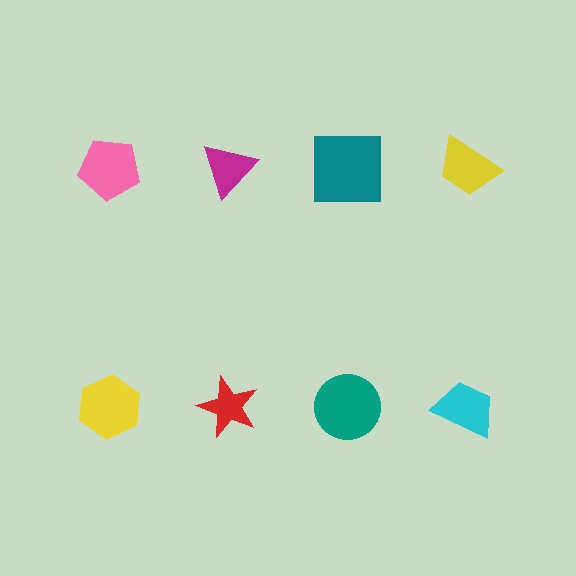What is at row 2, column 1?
A yellow hexagon.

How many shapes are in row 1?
4 shapes.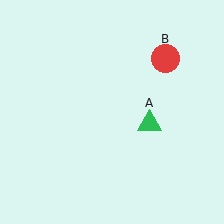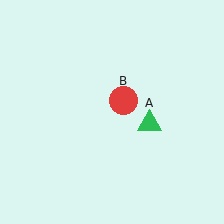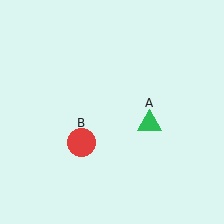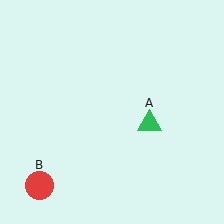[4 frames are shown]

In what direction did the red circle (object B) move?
The red circle (object B) moved down and to the left.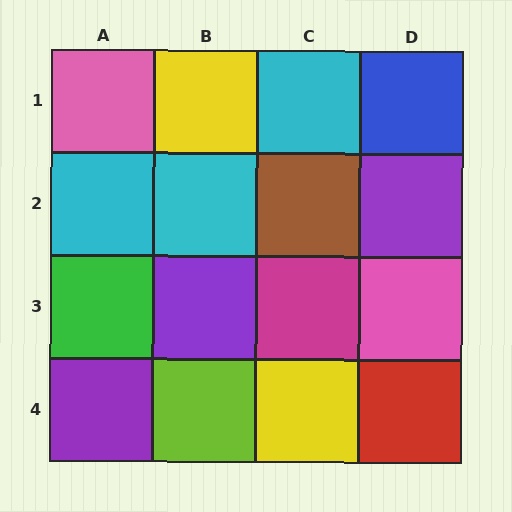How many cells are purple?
3 cells are purple.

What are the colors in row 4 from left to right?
Purple, lime, yellow, red.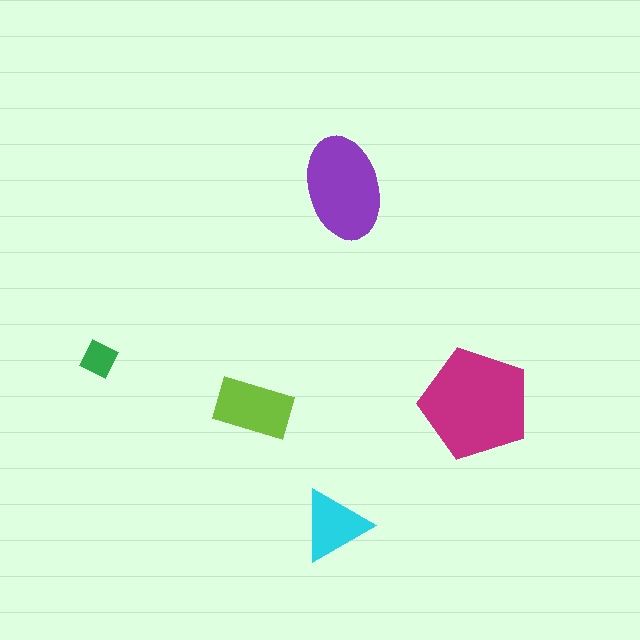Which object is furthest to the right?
The magenta pentagon is rightmost.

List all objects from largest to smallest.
The magenta pentagon, the purple ellipse, the lime rectangle, the cyan triangle, the green diamond.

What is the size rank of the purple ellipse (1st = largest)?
2nd.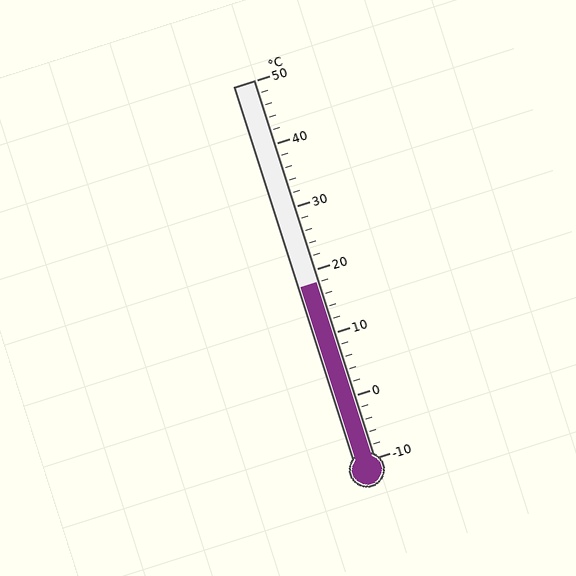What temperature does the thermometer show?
The thermometer shows approximately 18°C.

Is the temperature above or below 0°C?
The temperature is above 0°C.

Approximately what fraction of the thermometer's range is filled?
The thermometer is filled to approximately 45% of its range.